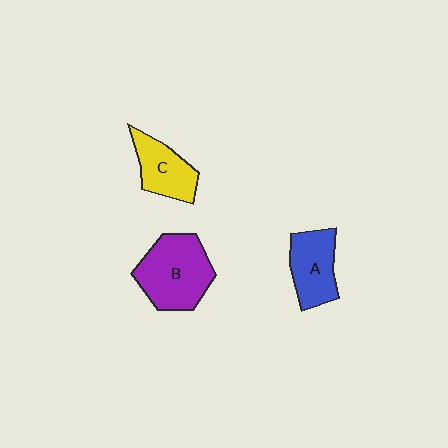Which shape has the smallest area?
Shape C (yellow).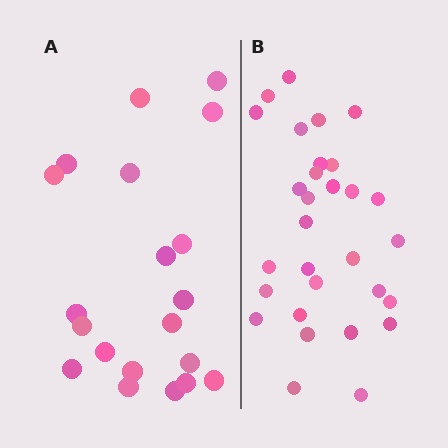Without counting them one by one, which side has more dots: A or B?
Region B (the right region) has more dots.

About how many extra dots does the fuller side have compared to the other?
Region B has roughly 10 or so more dots than region A.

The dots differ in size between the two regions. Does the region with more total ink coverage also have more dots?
No. Region A has more total ink coverage because its dots are larger, but region B actually contains more individual dots. Total area can be misleading — the number of items is what matters here.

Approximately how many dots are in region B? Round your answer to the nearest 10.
About 30 dots.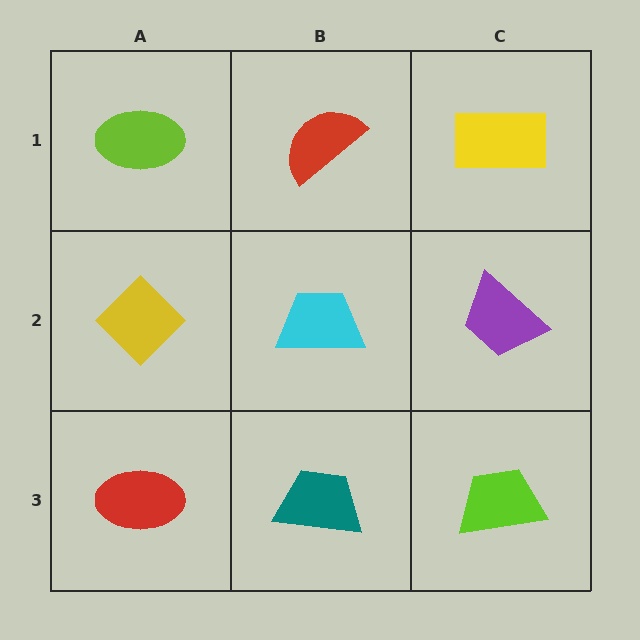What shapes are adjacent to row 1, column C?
A purple trapezoid (row 2, column C), a red semicircle (row 1, column B).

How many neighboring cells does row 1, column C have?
2.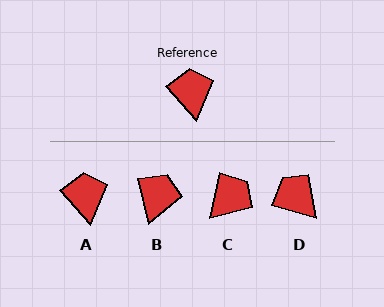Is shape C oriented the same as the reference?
No, it is off by about 54 degrees.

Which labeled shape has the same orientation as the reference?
A.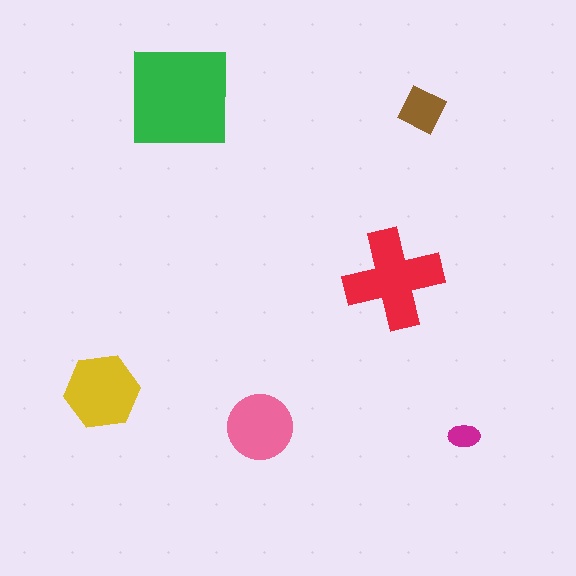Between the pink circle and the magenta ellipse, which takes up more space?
The pink circle.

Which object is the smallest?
The magenta ellipse.